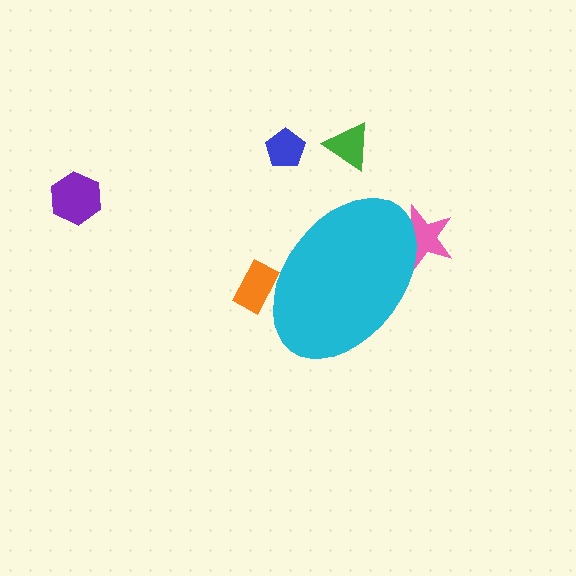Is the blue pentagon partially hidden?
No, the blue pentagon is fully visible.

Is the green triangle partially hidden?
No, the green triangle is fully visible.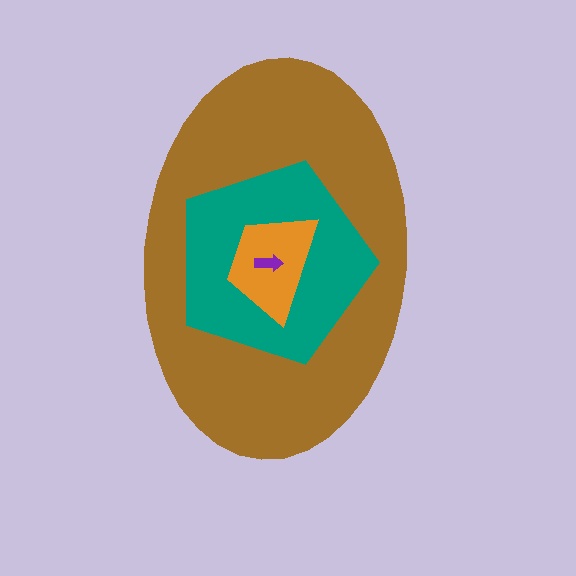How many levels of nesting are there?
4.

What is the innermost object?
The purple arrow.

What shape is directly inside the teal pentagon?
The orange trapezoid.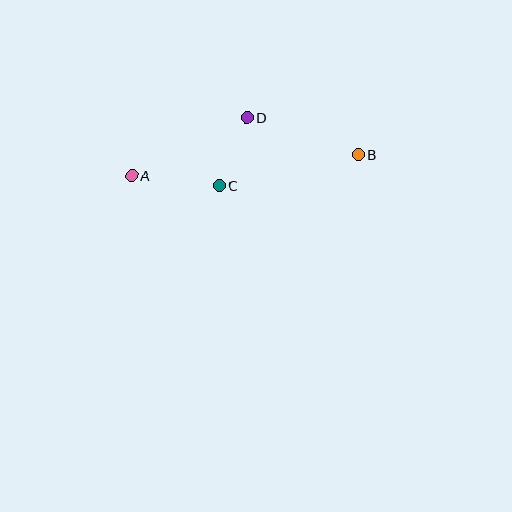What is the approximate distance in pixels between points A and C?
The distance between A and C is approximately 89 pixels.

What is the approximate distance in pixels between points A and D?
The distance between A and D is approximately 129 pixels.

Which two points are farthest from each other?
Points A and B are farthest from each other.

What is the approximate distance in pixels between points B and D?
The distance between B and D is approximately 117 pixels.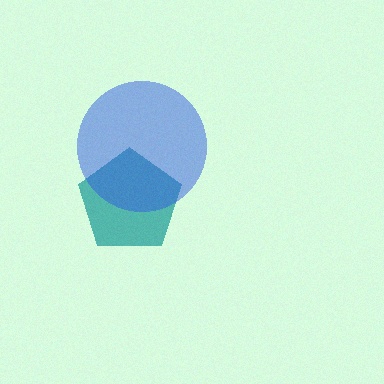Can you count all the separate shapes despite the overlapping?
Yes, there are 2 separate shapes.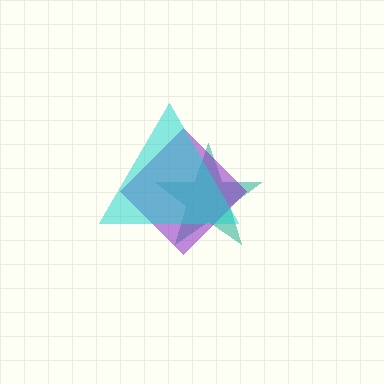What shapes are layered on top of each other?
The layered shapes are: a teal star, a purple diamond, a cyan triangle.